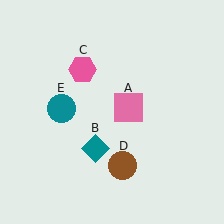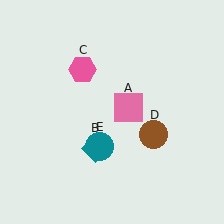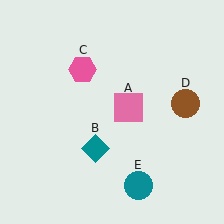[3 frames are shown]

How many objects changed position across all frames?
2 objects changed position: brown circle (object D), teal circle (object E).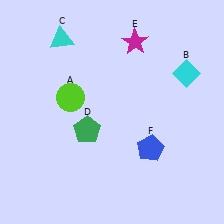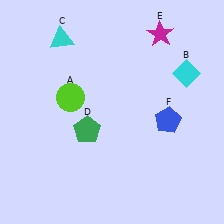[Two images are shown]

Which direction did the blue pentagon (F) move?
The blue pentagon (F) moved up.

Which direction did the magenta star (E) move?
The magenta star (E) moved right.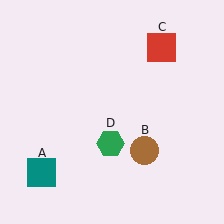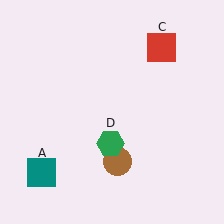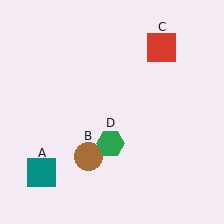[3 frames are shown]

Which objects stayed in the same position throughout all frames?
Teal square (object A) and red square (object C) and green hexagon (object D) remained stationary.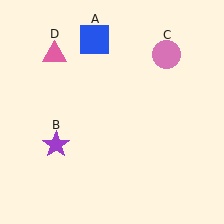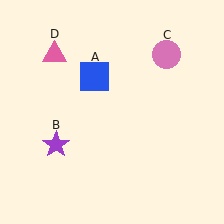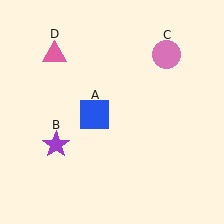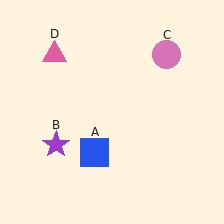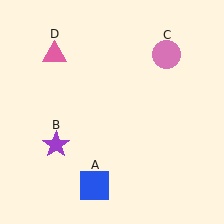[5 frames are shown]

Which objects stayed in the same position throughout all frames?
Purple star (object B) and pink circle (object C) and pink triangle (object D) remained stationary.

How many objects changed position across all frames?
1 object changed position: blue square (object A).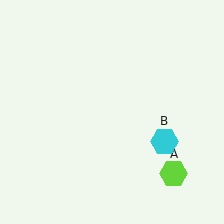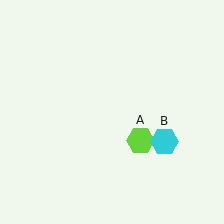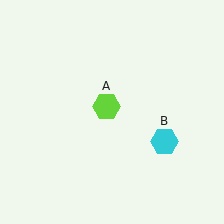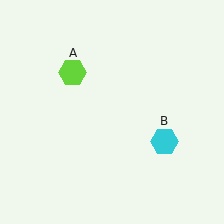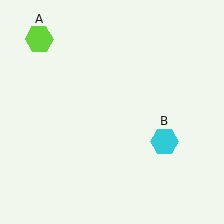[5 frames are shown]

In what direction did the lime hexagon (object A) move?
The lime hexagon (object A) moved up and to the left.